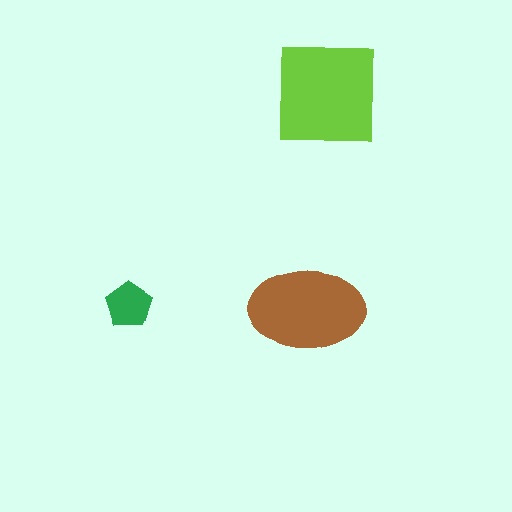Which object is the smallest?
The green pentagon.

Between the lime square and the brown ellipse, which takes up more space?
The lime square.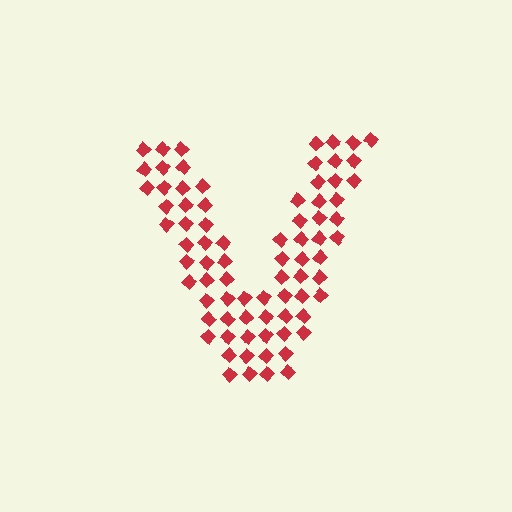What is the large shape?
The large shape is the letter V.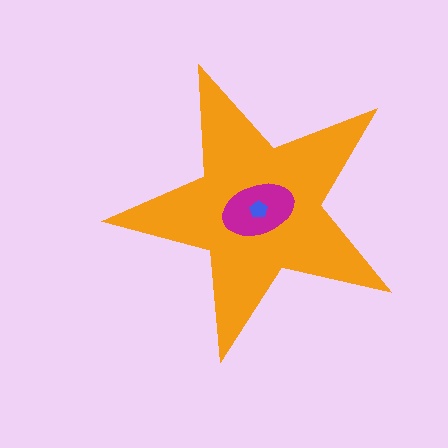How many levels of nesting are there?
3.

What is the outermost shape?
The orange star.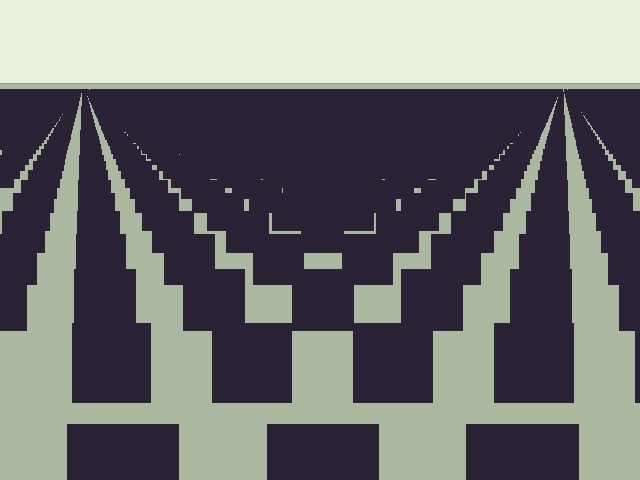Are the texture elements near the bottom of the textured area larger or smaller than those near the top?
Larger. Near the bottom, elements are closer to the viewer and appear at a bigger on-screen size.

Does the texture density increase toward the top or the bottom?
Density increases toward the top.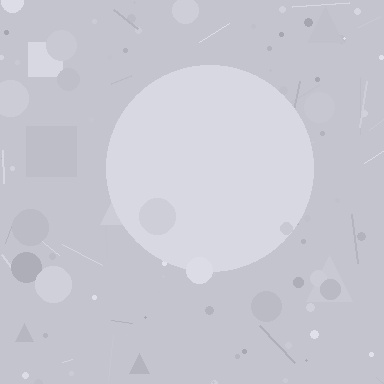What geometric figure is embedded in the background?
A circle is embedded in the background.